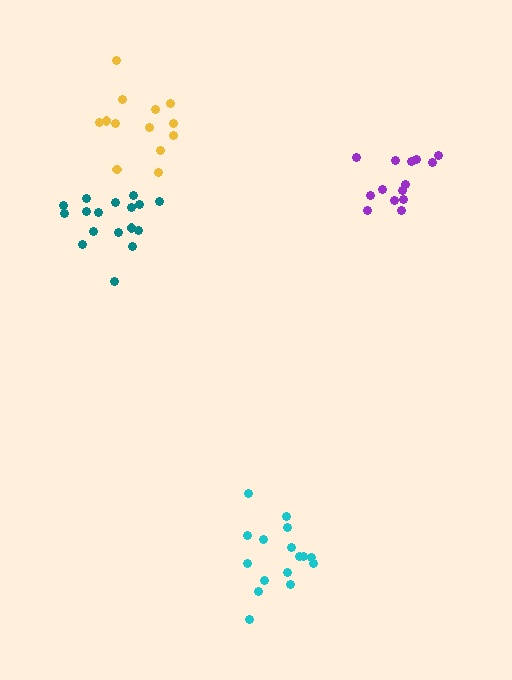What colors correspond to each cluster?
The clusters are colored: cyan, purple, yellow, teal.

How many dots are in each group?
Group 1: 16 dots, Group 2: 14 dots, Group 3: 13 dots, Group 4: 17 dots (60 total).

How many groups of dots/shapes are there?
There are 4 groups.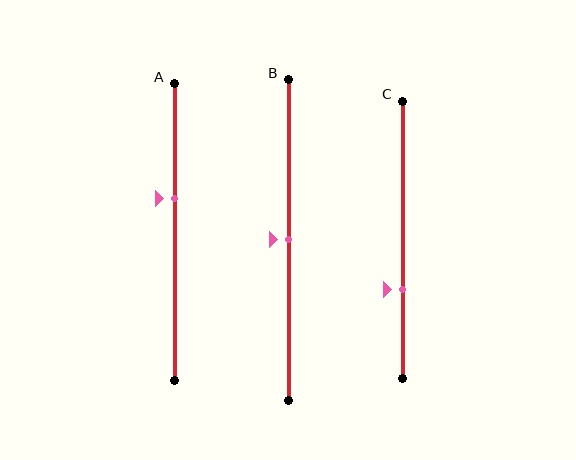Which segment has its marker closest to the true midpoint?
Segment B has its marker closest to the true midpoint.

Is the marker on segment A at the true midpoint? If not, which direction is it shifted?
No, the marker on segment A is shifted upward by about 11% of the segment length.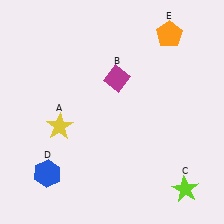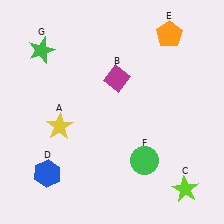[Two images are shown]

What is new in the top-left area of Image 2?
A green star (G) was added in the top-left area of Image 2.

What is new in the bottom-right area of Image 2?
A green circle (F) was added in the bottom-right area of Image 2.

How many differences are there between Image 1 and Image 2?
There are 2 differences between the two images.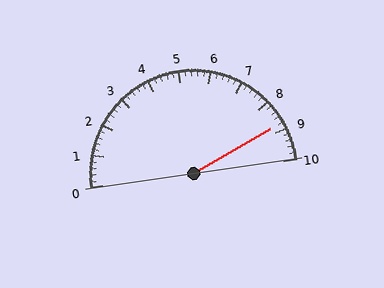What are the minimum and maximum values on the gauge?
The gauge ranges from 0 to 10.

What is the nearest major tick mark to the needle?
The nearest major tick mark is 9.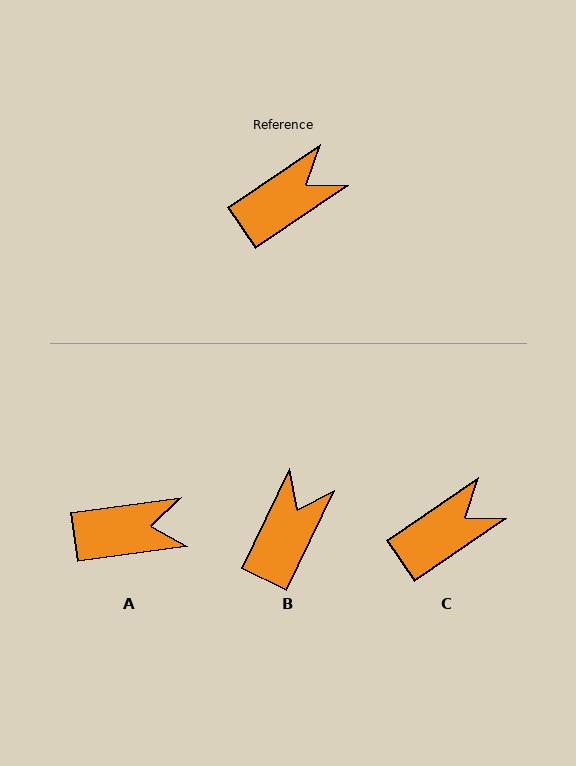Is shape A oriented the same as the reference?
No, it is off by about 26 degrees.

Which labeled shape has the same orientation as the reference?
C.